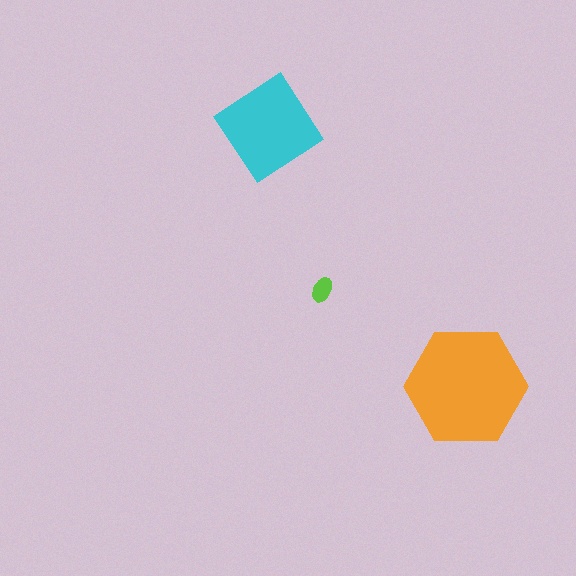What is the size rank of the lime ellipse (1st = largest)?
3rd.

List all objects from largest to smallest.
The orange hexagon, the cyan diamond, the lime ellipse.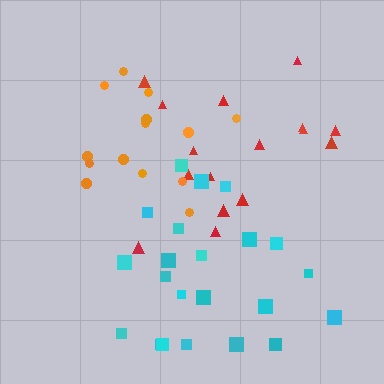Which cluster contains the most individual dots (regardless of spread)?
Cyan (22).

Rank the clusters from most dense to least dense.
red, cyan, orange.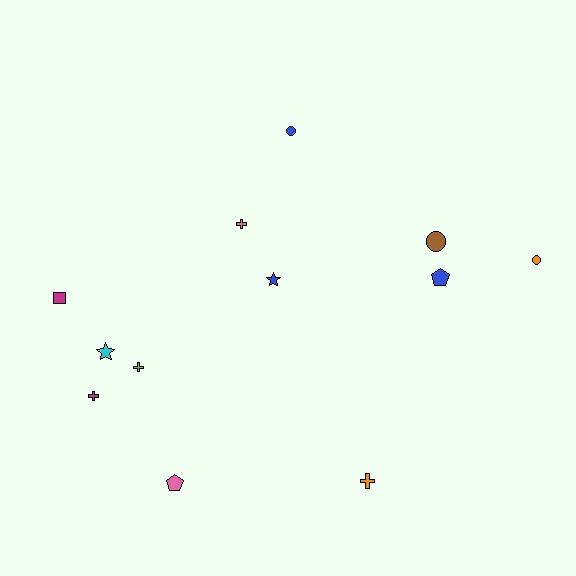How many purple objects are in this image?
There are no purple objects.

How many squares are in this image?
There is 1 square.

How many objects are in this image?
There are 12 objects.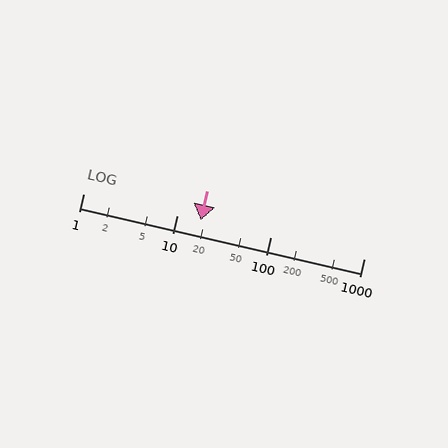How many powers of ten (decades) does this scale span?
The scale spans 3 decades, from 1 to 1000.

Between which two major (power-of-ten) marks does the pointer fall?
The pointer is between 10 and 100.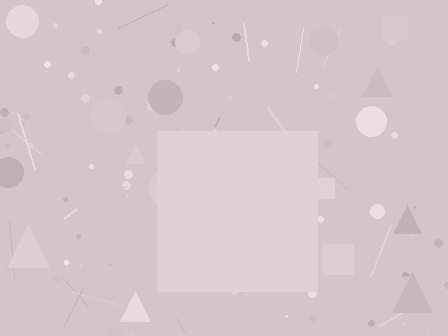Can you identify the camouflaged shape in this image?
The camouflaged shape is a square.